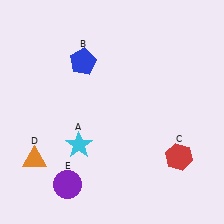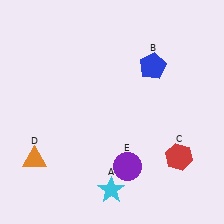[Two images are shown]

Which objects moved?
The objects that moved are: the cyan star (A), the blue pentagon (B), the purple circle (E).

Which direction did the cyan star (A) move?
The cyan star (A) moved down.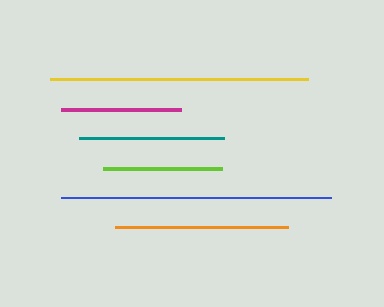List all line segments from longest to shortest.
From longest to shortest: blue, yellow, orange, teal, magenta, lime.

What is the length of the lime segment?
The lime segment is approximately 119 pixels long.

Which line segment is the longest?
The blue line is the longest at approximately 270 pixels.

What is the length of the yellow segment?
The yellow segment is approximately 258 pixels long.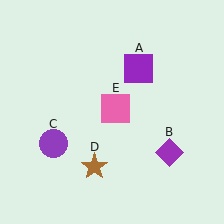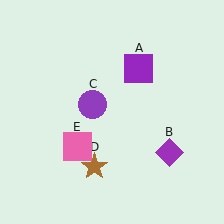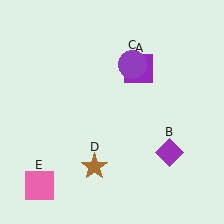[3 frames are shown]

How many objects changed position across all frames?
2 objects changed position: purple circle (object C), pink square (object E).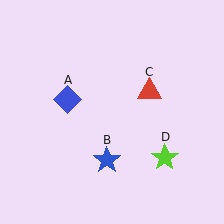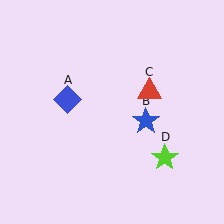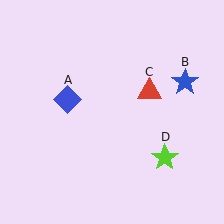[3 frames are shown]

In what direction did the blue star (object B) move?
The blue star (object B) moved up and to the right.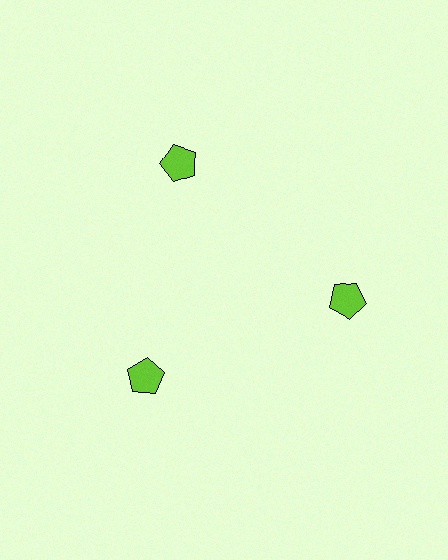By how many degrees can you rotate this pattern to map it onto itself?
The pattern maps onto itself every 120 degrees of rotation.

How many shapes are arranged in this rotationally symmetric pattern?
There are 3 shapes, arranged in 3 groups of 1.